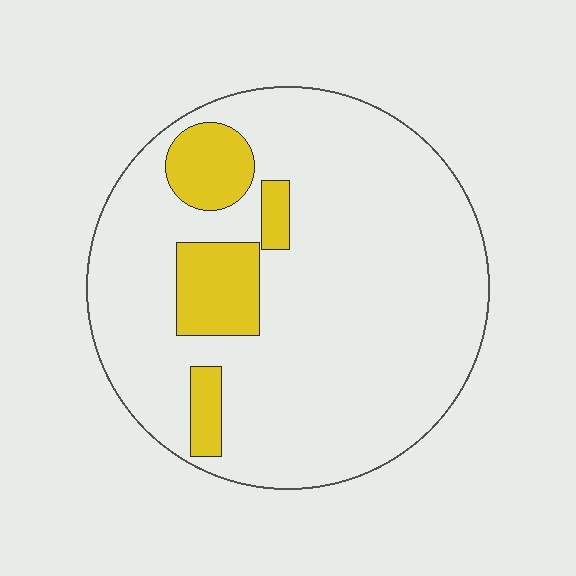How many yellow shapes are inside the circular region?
4.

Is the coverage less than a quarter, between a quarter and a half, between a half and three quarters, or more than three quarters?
Less than a quarter.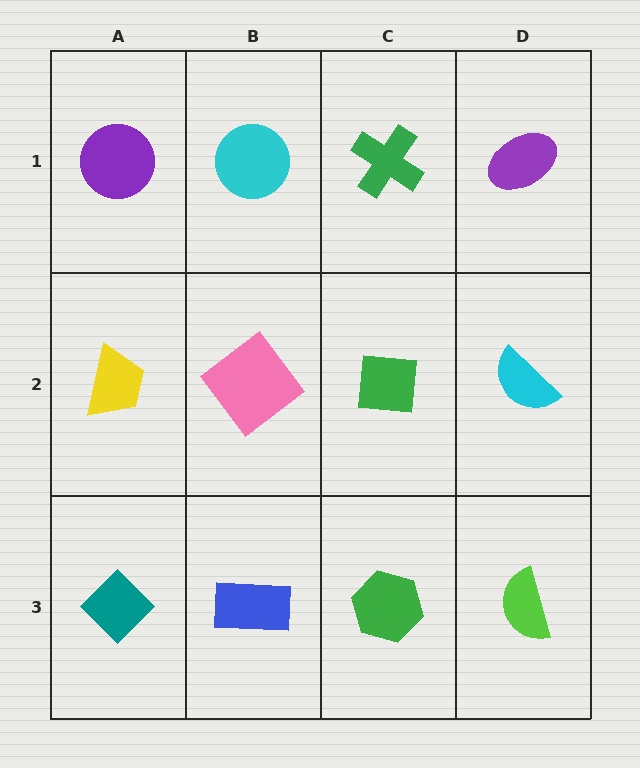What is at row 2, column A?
A yellow trapezoid.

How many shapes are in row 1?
4 shapes.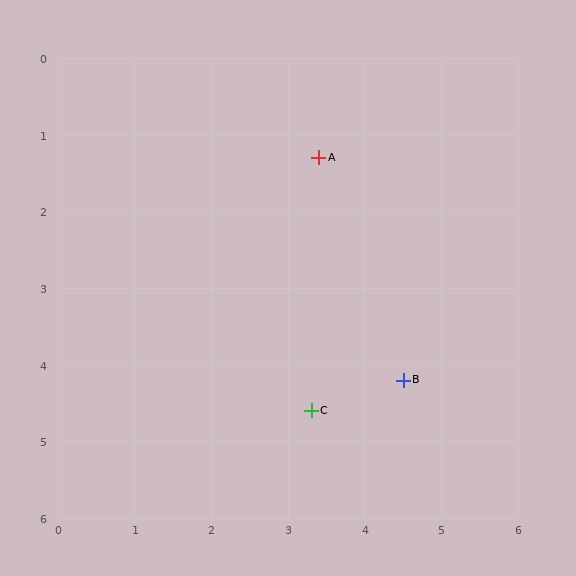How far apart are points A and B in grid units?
Points A and B are about 3.1 grid units apart.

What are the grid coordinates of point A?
Point A is at approximately (3.4, 1.3).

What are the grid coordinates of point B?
Point B is at approximately (4.5, 4.2).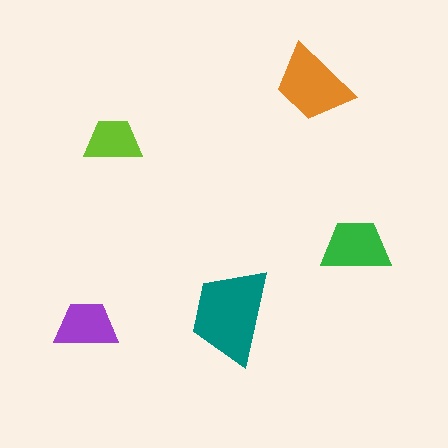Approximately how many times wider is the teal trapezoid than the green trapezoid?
About 1.5 times wider.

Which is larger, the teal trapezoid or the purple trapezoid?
The teal one.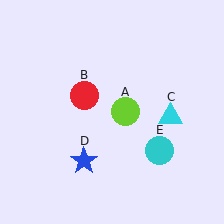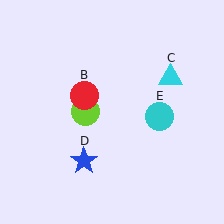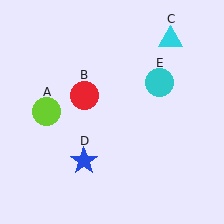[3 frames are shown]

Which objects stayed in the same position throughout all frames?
Red circle (object B) and blue star (object D) remained stationary.